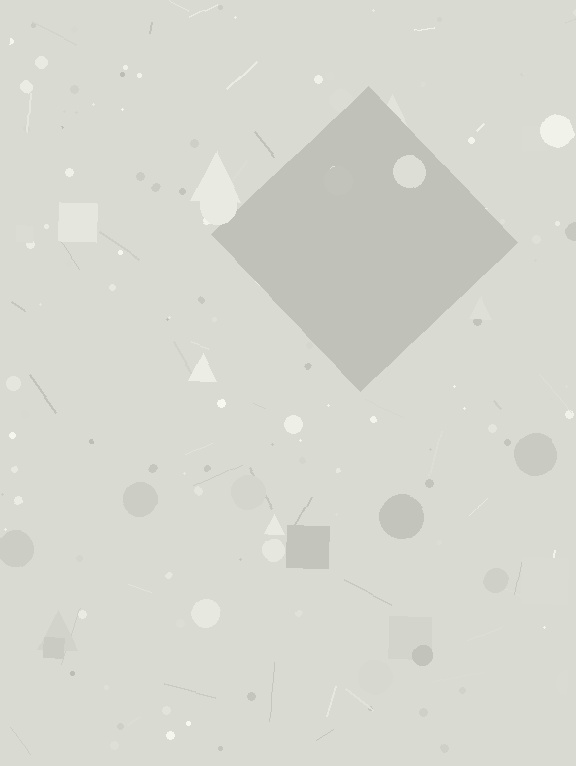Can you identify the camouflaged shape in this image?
The camouflaged shape is a diamond.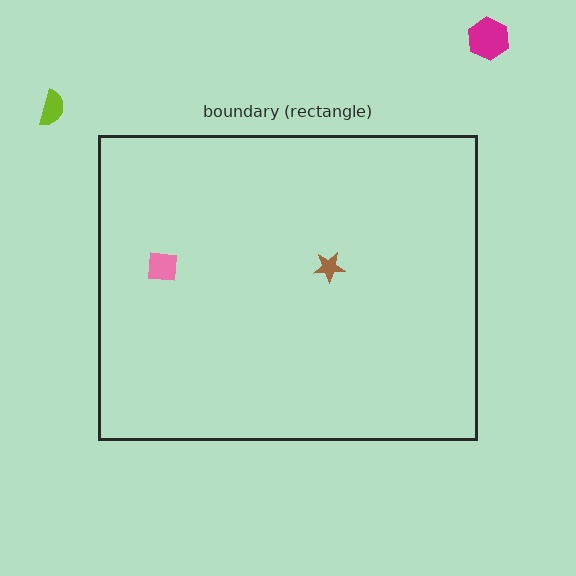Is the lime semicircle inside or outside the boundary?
Outside.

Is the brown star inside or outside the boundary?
Inside.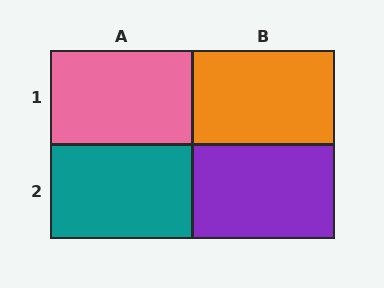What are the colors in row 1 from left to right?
Pink, orange.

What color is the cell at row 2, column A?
Teal.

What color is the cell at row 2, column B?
Purple.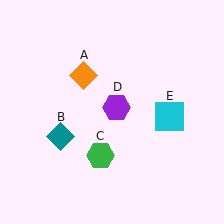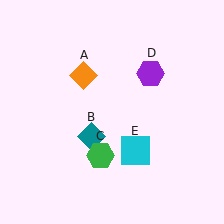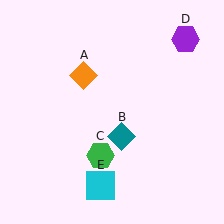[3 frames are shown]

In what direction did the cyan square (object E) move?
The cyan square (object E) moved down and to the left.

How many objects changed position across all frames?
3 objects changed position: teal diamond (object B), purple hexagon (object D), cyan square (object E).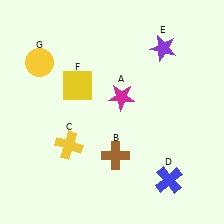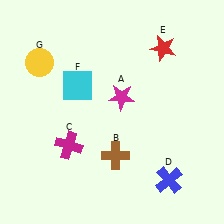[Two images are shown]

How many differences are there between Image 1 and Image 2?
There are 3 differences between the two images.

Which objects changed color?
C changed from yellow to magenta. E changed from purple to red. F changed from yellow to cyan.